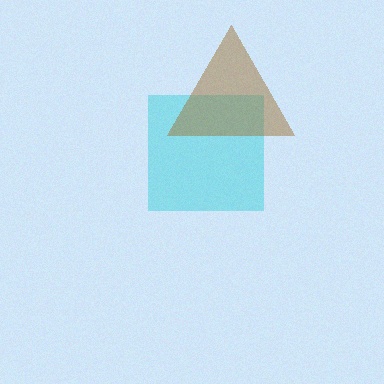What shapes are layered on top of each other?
The layered shapes are: a cyan square, a brown triangle.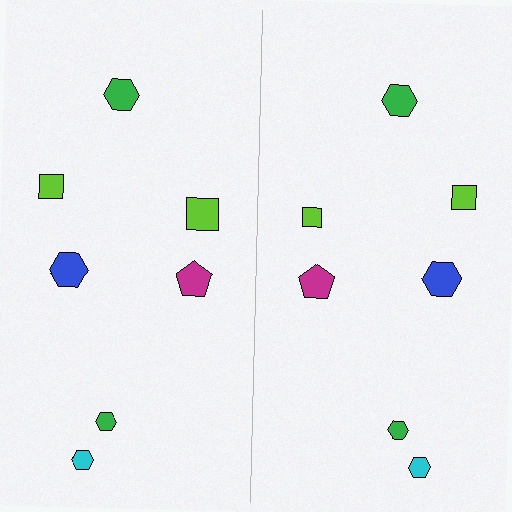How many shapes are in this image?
There are 14 shapes in this image.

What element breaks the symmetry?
The lime square on the right side has a different size than its mirror counterpart.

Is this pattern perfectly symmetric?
No, the pattern is not perfectly symmetric. The lime square on the right side has a different size than its mirror counterpart.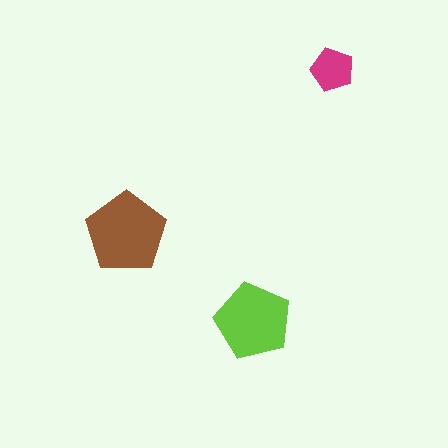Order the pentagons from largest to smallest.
the brown one, the lime one, the magenta one.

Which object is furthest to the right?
The magenta pentagon is rightmost.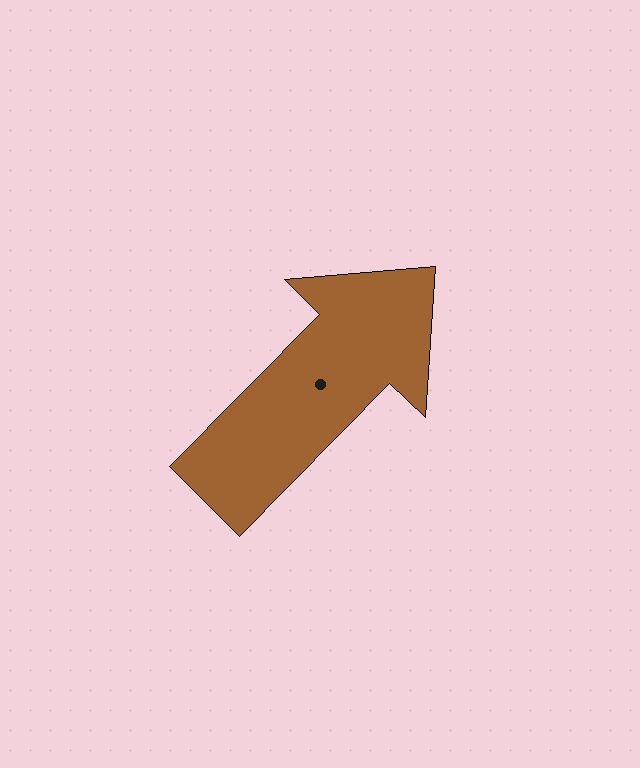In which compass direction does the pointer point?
Northeast.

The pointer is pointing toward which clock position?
Roughly 1 o'clock.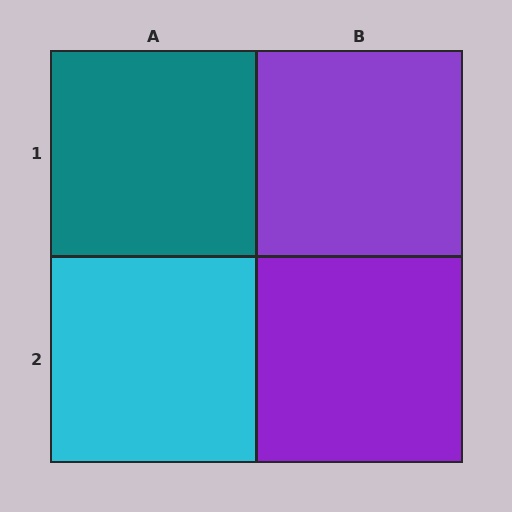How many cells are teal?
1 cell is teal.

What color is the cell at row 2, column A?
Cyan.